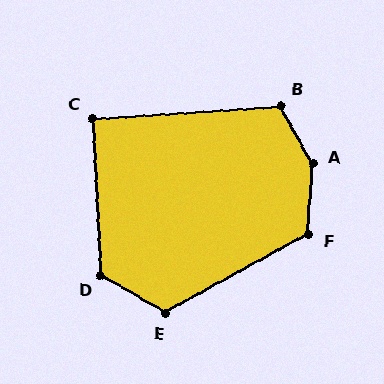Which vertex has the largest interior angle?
A, at approximately 148 degrees.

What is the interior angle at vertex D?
Approximately 123 degrees (obtuse).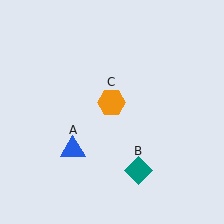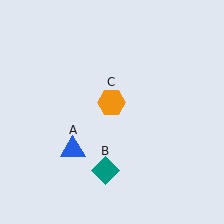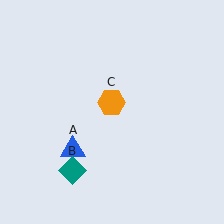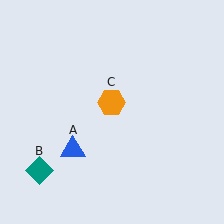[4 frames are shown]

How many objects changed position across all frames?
1 object changed position: teal diamond (object B).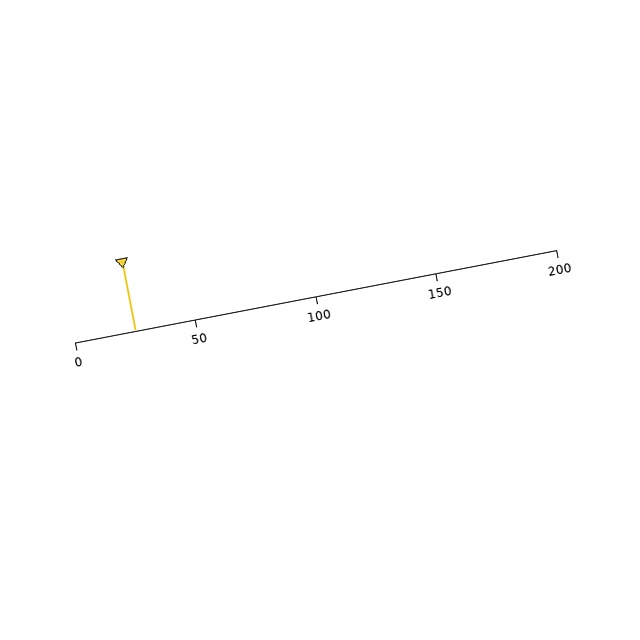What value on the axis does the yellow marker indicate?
The marker indicates approximately 25.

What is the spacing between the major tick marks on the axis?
The major ticks are spaced 50 apart.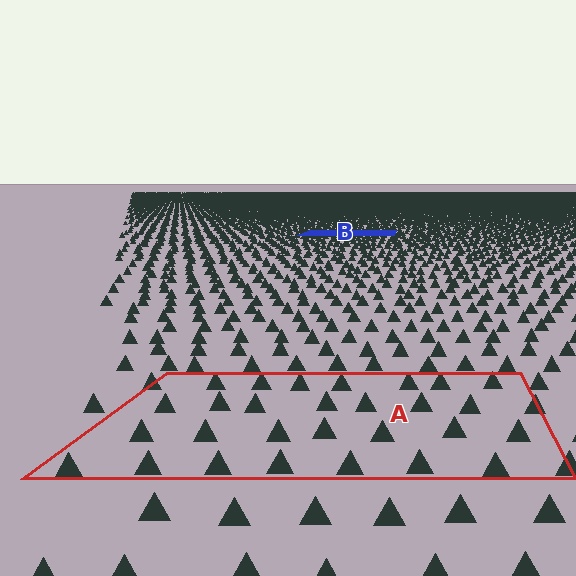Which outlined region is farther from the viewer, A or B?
Region B is farther from the viewer — the texture elements inside it appear smaller and more densely packed.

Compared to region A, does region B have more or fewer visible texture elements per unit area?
Region B has more texture elements per unit area — they are packed more densely because it is farther away.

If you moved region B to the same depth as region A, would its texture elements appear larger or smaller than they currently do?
They would appear larger. At a closer depth, the same texture elements are projected at a bigger on-screen size.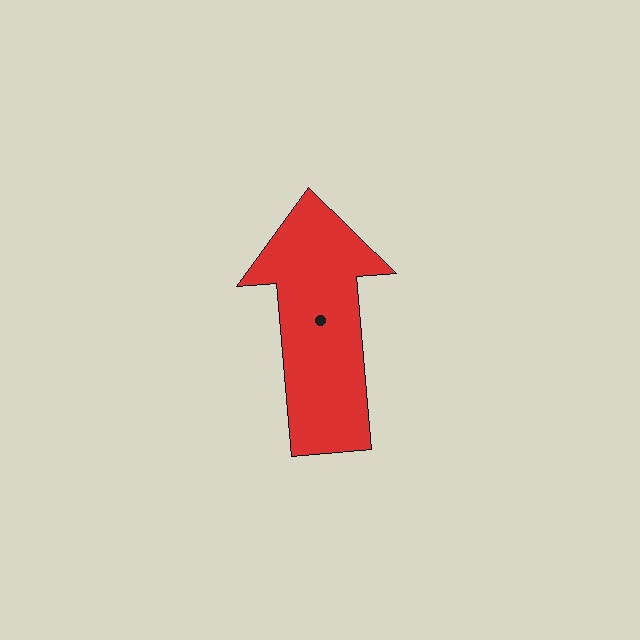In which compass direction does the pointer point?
North.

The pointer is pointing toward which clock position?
Roughly 12 o'clock.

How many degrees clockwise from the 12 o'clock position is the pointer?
Approximately 355 degrees.